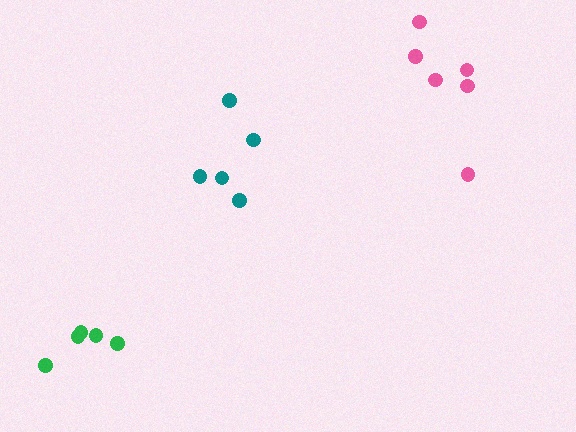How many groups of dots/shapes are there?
There are 3 groups.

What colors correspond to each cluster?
The clusters are colored: teal, pink, green.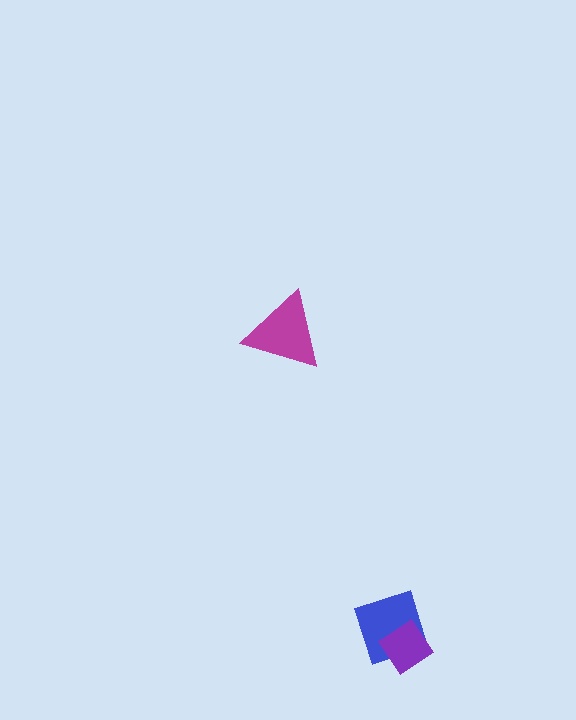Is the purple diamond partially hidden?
No, no other shape covers it.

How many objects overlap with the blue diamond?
1 object overlaps with the blue diamond.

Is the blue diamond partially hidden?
Yes, it is partially covered by another shape.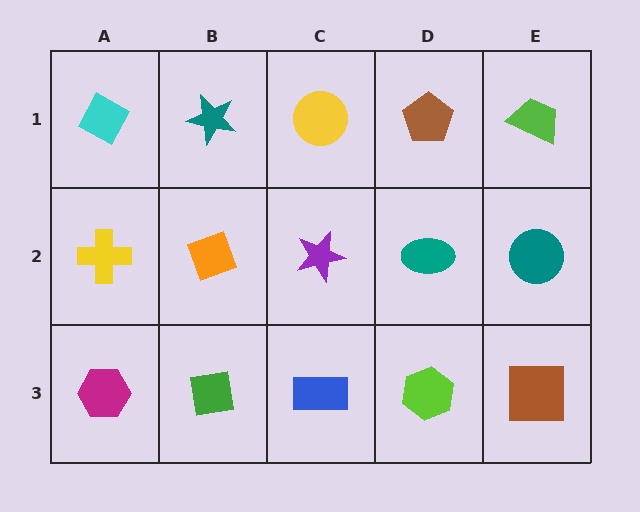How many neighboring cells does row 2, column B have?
4.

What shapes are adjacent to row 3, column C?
A purple star (row 2, column C), a green square (row 3, column B), a lime hexagon (row 3, column D).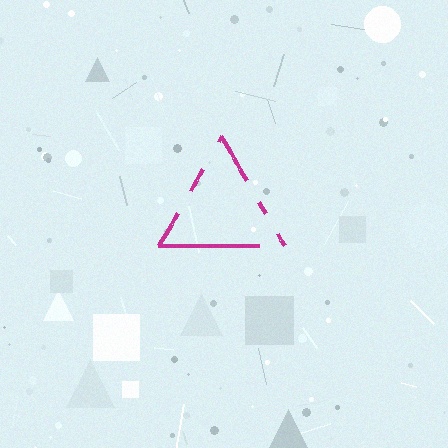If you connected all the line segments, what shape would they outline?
They would outline a triangle.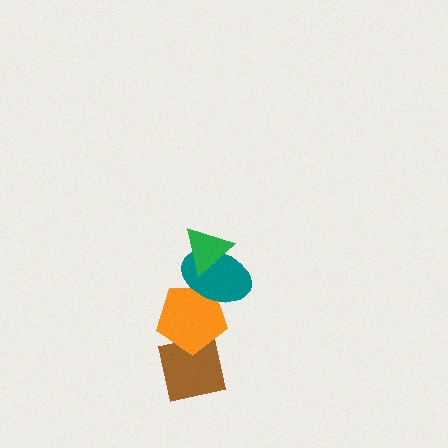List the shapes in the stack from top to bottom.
From top to bottom: the green triangle, the teal ellipse, the orange pentagon, the brown square.